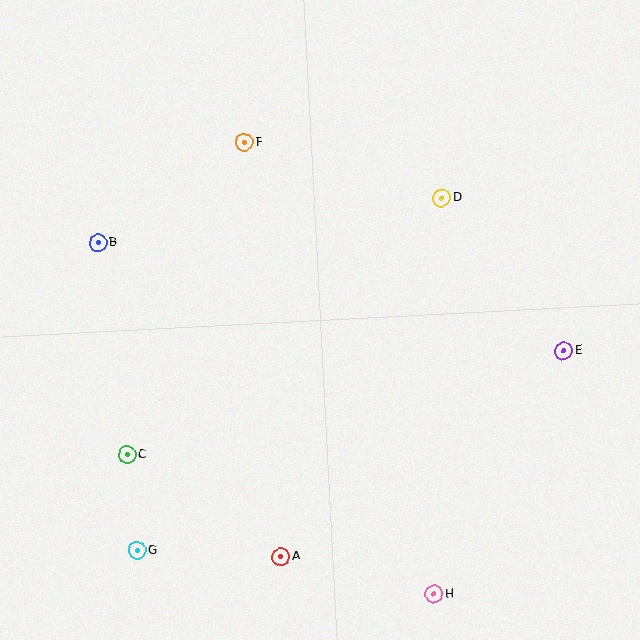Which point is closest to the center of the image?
Point D at (442, 198) is closest to the center.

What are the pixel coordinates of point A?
Point A is at (281, 557).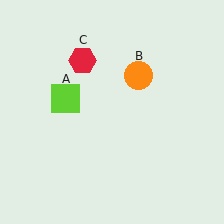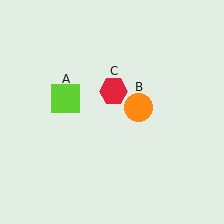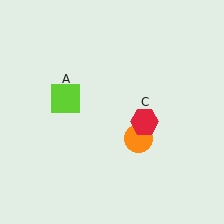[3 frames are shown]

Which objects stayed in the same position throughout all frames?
Lime square (object A) remained stationary.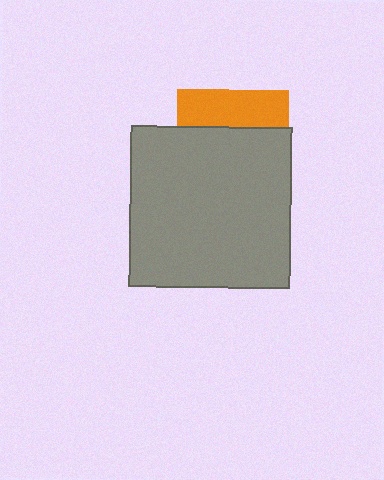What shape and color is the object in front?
The object in front is a gray square.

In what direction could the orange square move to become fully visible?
The orange square could move up. That would shift it out from behind the gray square entirely.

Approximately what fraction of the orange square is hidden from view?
Roughly 67% of the orange square is hidden behind the gray square.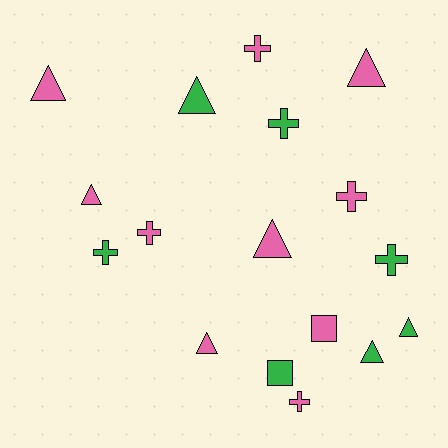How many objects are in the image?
There are 17 objects.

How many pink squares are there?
There is 1 pink square.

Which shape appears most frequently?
Triangle, with 8 objects.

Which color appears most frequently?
Pink, with 10 objects.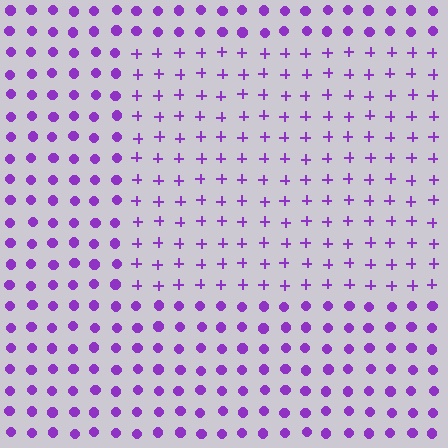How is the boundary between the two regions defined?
The boundary is defined by a change in element shape: plus signs inside vs. circles outside. All elements share the same color and spacing.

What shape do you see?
I see a rectangle.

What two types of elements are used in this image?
The image uses plus signs inside the rectangle region and circles outside it.